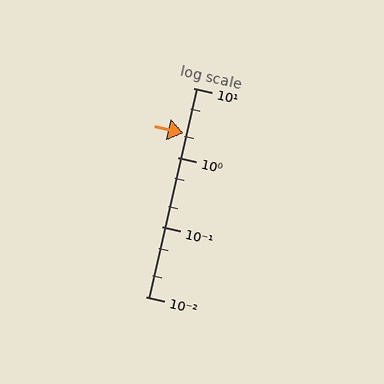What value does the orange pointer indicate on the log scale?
The pointer indicates approximately 2.2.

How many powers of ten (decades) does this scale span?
The scale spans 3 decades, from 0.01 to 10.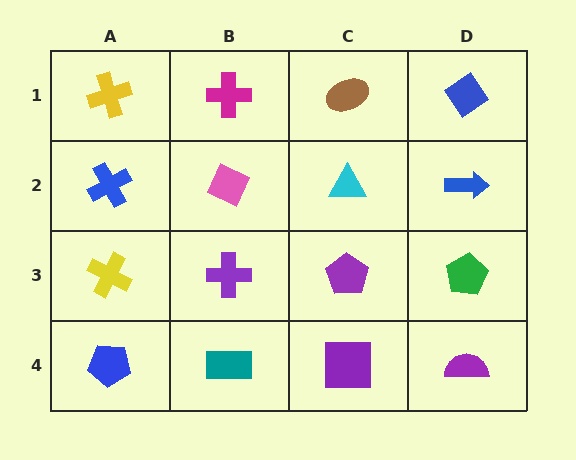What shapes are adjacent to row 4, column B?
A purple cross (row 3, column B), a blue pentagon (row 4, column A), a purple square (row 4, column C).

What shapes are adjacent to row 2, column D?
A blue diamond (row 1, column D), a green pentagon (row 3, column D), a cyan triangle (row 2, column C).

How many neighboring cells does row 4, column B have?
3.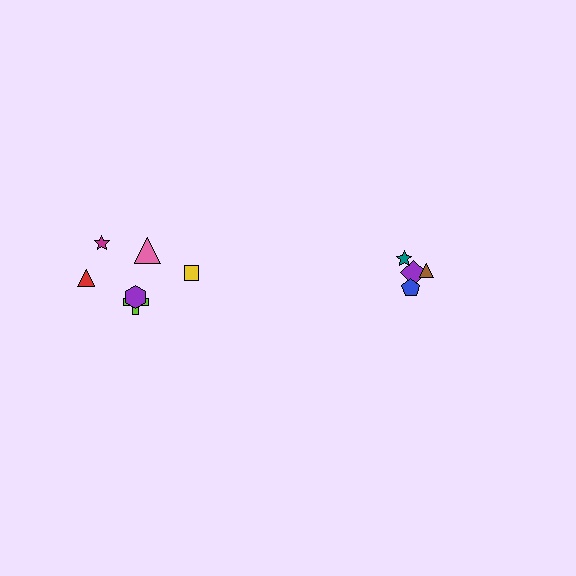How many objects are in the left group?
There are 6 objects.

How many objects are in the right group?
There are 4 objects.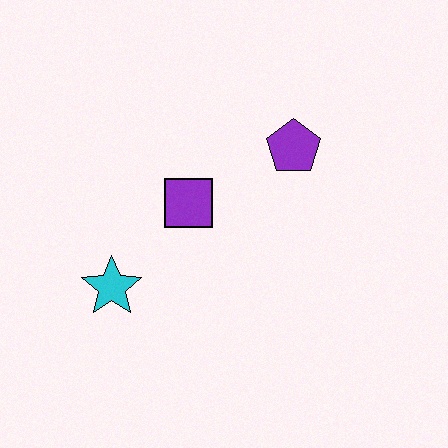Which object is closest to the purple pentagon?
The purple square is closest to the purple pentagon.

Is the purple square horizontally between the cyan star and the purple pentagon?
Yes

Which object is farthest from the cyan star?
The purple pentagon is farthest from the cyan star.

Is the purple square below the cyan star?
No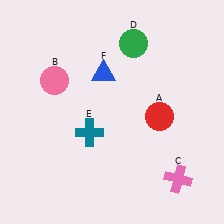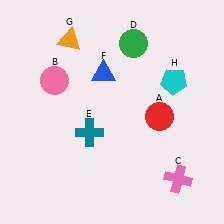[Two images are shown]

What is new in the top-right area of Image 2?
A cyan pentagon (H) was added in the top-right area of Image 2.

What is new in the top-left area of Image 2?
An orange triangle (G) was added in the top-left area of Image 2.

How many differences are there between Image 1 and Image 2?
There are 2 differences between the two images.